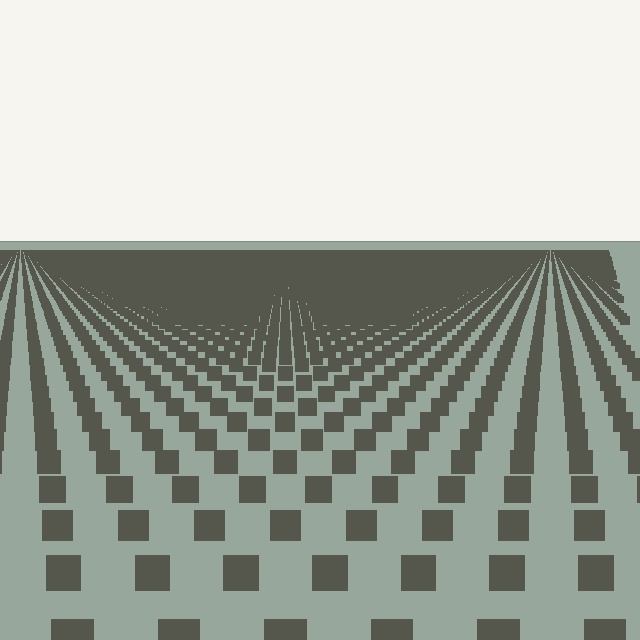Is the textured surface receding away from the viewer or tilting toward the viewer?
The surface is receding away from the viewer. Texture elements get smaller and denser toward the top.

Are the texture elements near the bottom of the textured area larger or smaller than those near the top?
Larger. Near the bottom, elements are closer to the viewer and appear at a bigger on-screen size.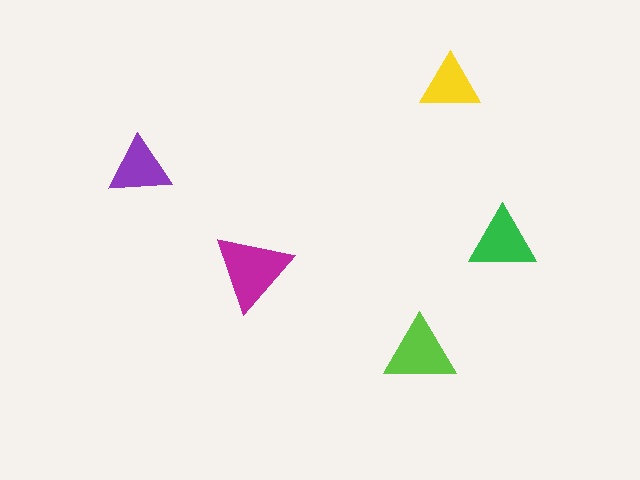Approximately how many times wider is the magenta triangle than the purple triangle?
About 1.5 times wider.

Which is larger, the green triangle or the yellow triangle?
The green one.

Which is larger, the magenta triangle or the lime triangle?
The magenta one.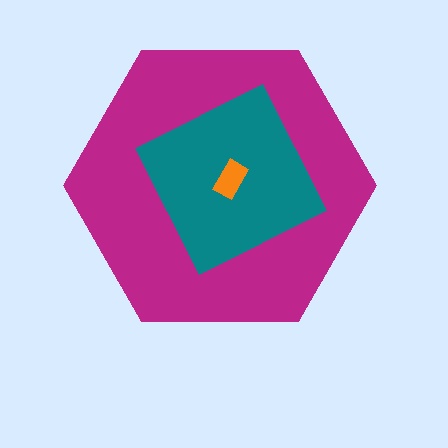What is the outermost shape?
The magenta hexagon.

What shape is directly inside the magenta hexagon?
The teal square.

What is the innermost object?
The orange rectangle.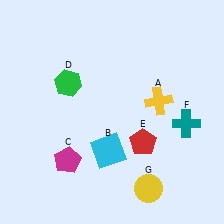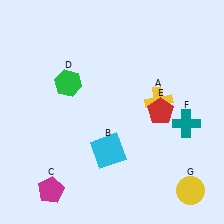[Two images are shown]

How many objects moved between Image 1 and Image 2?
3 objects moved between the two images.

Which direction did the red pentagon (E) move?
The red pentagon (E) moved up.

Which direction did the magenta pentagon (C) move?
The magenta pentagon (C) moved down.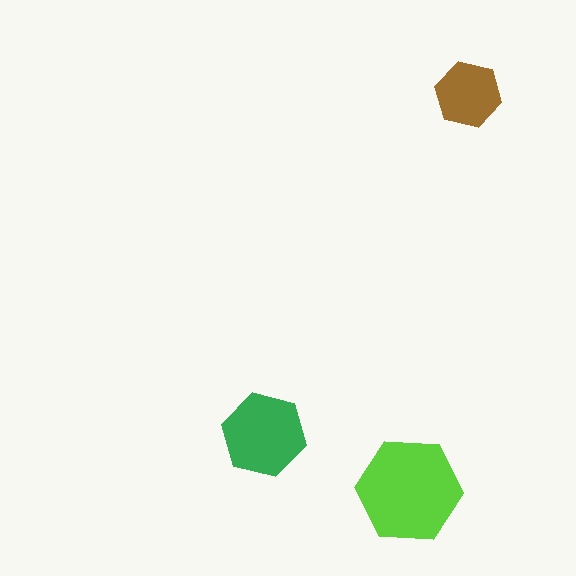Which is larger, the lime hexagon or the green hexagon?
The lime one.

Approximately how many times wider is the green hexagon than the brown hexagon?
About 1.5 times wider.